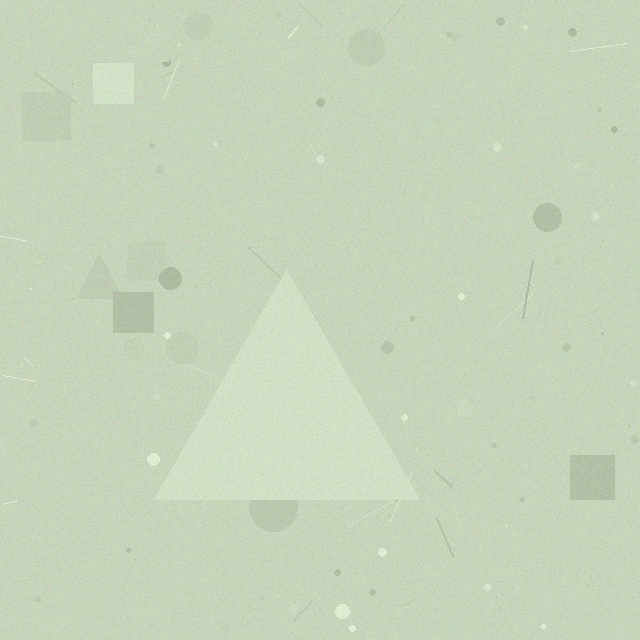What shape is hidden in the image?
A triangle is hidden in the image.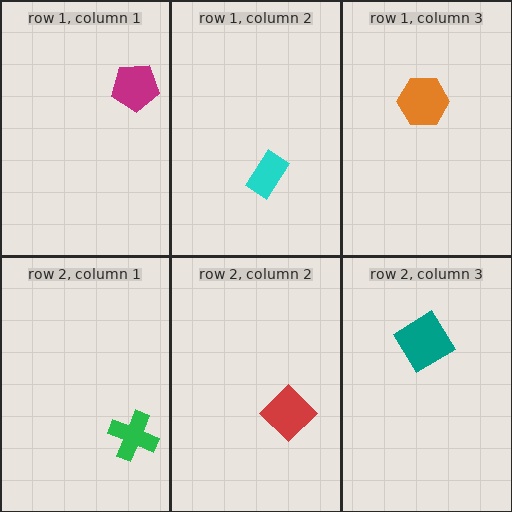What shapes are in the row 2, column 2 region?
The red diamond.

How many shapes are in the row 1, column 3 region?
1.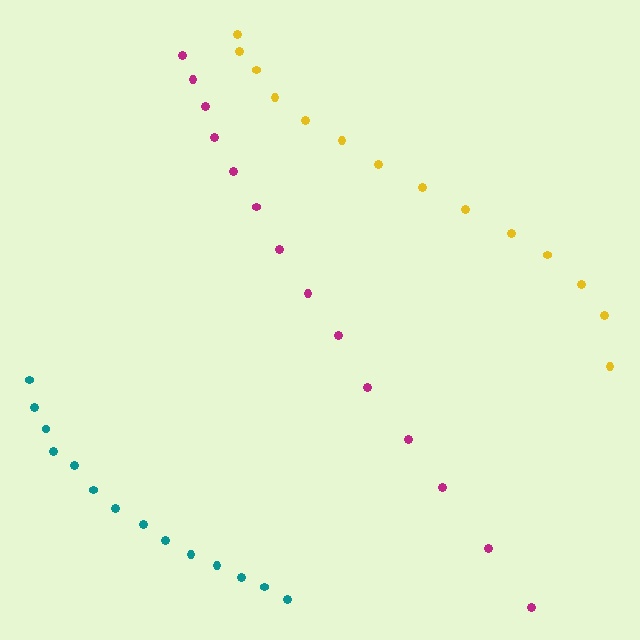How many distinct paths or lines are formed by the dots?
There are 3 distinct paths.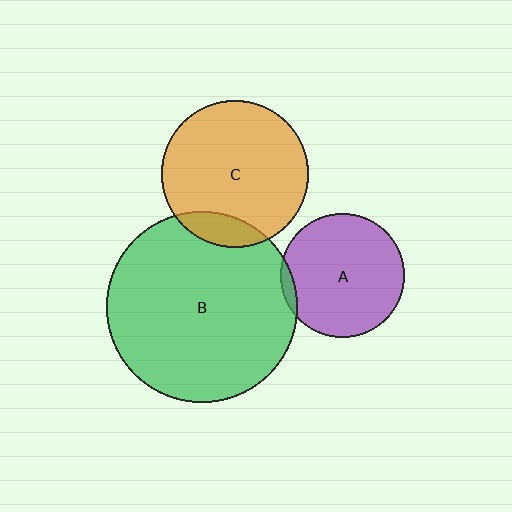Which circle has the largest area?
Circle B (green).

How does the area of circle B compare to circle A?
Approximately 2.4 times.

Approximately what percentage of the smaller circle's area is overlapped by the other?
Approximately 5%.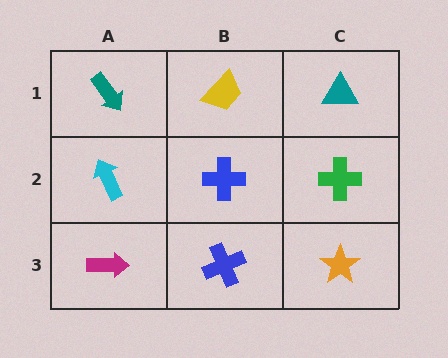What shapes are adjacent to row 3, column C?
A green cross (row 2, column C), a blue cross (row 3, column B).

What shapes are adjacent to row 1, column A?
A cyan arrow (row 2, column A), a yellow trapezoid (row 1, column B).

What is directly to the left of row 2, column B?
A cyan arrow.